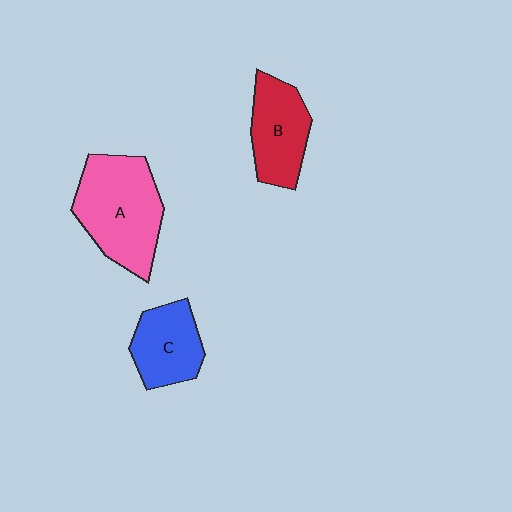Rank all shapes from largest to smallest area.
From largest to smallest: A (pink), B (red), C (blue).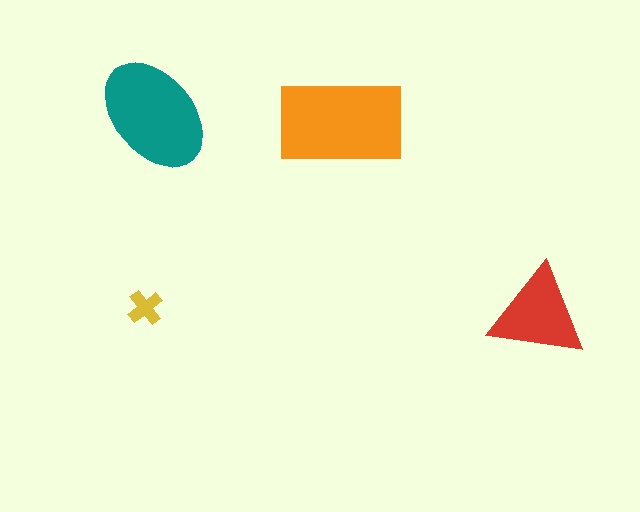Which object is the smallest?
The yellow cross.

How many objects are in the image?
There are 4 objects in the image.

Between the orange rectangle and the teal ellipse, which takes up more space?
The orange rectangle.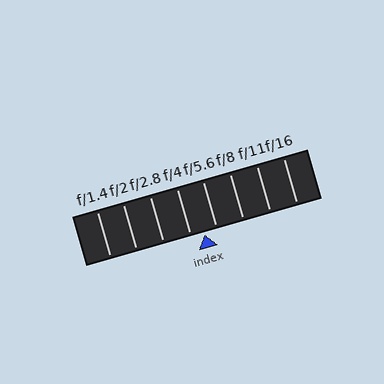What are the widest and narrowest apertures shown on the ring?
The widest aperture shown is f/1.4 and the narrowest is f/16.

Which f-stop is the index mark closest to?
The index mark is closest to f/5.6.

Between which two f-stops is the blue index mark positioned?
The index mark is between f/4 and f/5.6.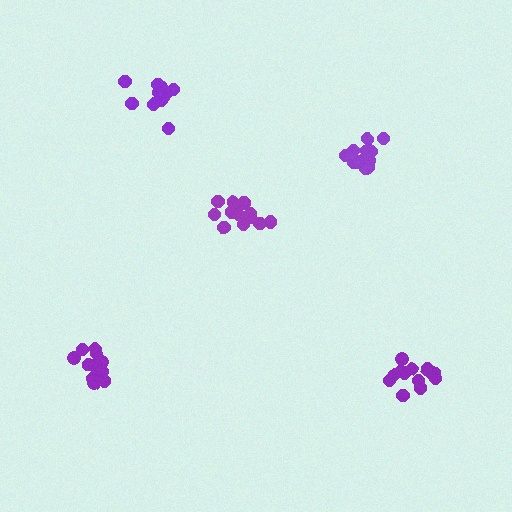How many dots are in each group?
Group 1: 13 dots, Group 2: 14 dots, Group 3: 14 dots, Group 4: 13 dots, Group 5: 12 dots (66 total).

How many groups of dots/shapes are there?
There are 5 groups.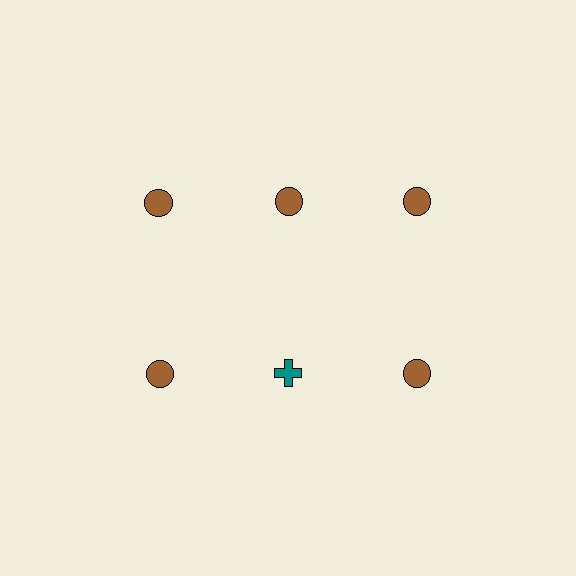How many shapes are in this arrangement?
There are 6 shapes arranged in a grid pattern.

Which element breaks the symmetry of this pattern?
The teal cross in the second row, second from left column breaks the symmetry. All other shapes are brown circles.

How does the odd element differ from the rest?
It differs in both color (teal instead of brown) and shape (cross instead of circle).